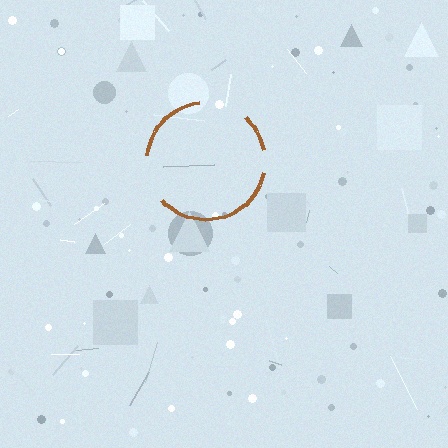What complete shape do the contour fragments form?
The contour fragments form a circle.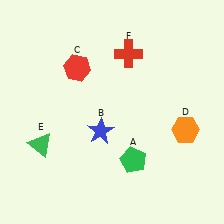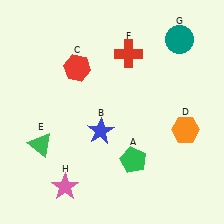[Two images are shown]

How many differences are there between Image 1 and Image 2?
There are 2 differences between the two images.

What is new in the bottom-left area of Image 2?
A pink star (H) was added in the bottom-left area of Image 2.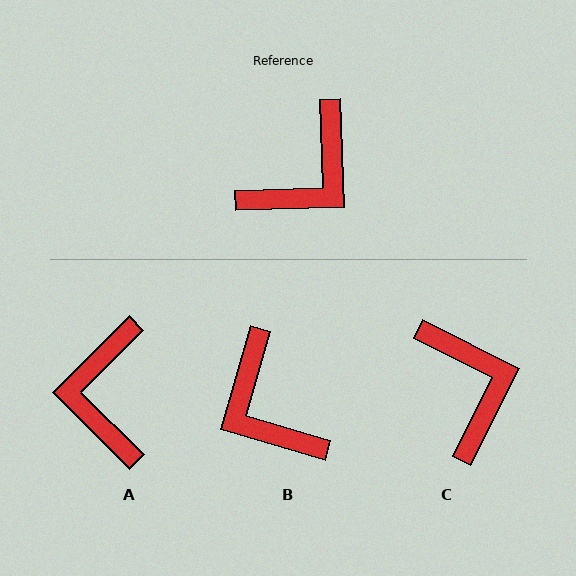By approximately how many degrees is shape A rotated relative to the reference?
Approximately 137 degrees clockwise.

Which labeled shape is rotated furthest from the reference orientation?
A, about 137 degrees away.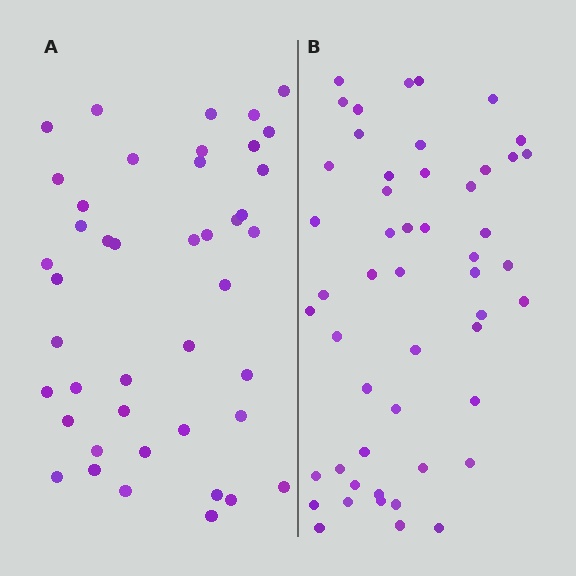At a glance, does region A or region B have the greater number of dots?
Region B (the right region) has more dots.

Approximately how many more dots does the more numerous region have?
Region B has roughly 8 or so more dots than region A.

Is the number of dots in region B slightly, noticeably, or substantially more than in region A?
Region B has only slightly more — the two regions are fairly close. The ratio is roughly 1.2 to 1.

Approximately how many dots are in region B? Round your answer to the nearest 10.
About 50 dots. (The exact count is 51, which rounds to 50.)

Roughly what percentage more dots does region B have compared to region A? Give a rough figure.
About 20% more.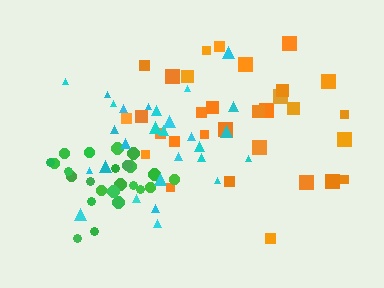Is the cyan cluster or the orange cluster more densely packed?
Cyan.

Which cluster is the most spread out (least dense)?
Orange.